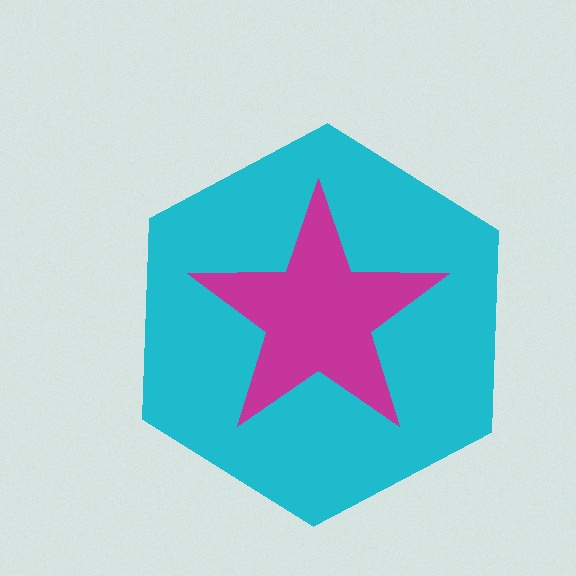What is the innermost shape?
The magenta star.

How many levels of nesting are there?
2.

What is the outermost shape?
The cyan hexagon.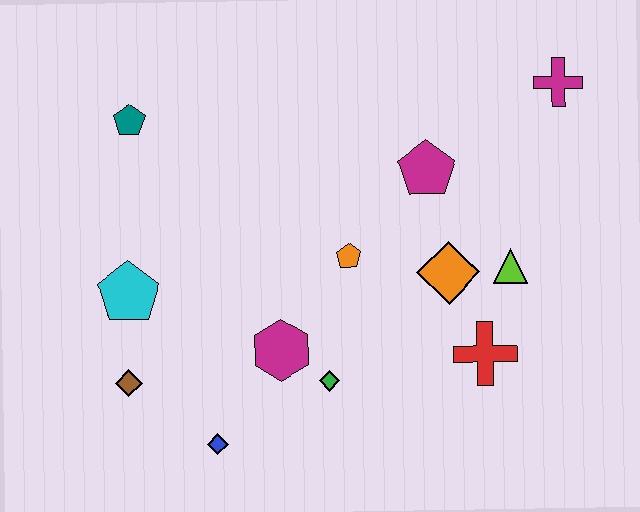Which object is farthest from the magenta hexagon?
The magenta cross is farthest from the magenta hexagon.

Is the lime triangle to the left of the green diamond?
No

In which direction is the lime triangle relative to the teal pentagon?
The lime triangle is to the right of the teal pentagon.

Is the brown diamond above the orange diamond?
No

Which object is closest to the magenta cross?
The magenta pentagon is closest to the magenta cross.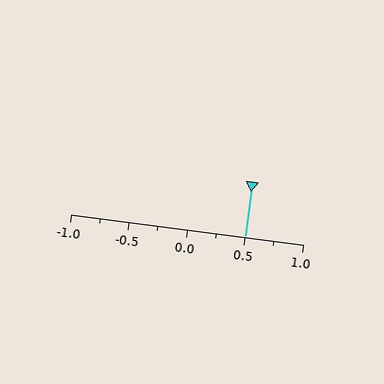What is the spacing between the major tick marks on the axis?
The major ticks are spaced 0.5 apart.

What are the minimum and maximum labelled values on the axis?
The axis runs from -1.0 to 1.0.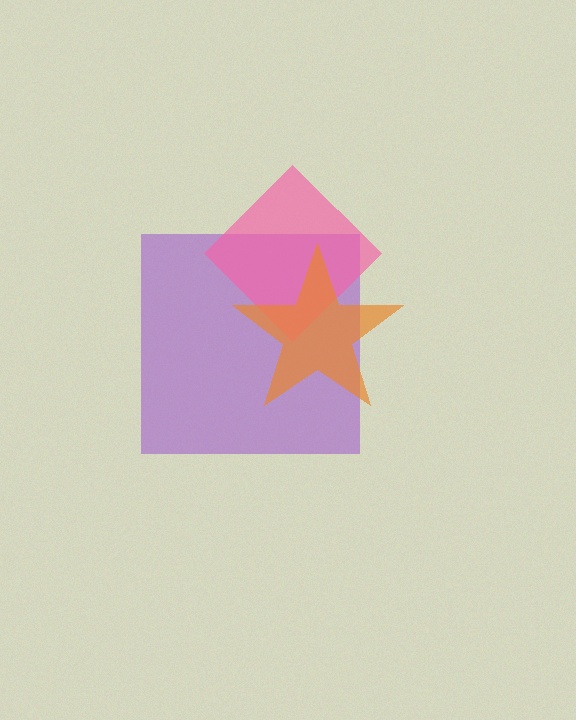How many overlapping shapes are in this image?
There are 3 overlapping shapes in the image.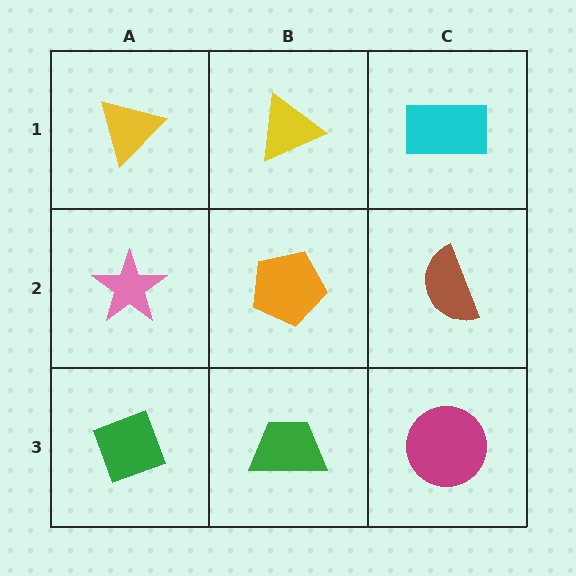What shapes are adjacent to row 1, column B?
An orange pentagon (row 2, column B), a yellow triangle (row 1, column A), a cyan rectangle (row 1, column C).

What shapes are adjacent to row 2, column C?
A cyan rectangle (row 1, column C), a magenta circle (row 3, column C), an orange pentagon (row 2, column B).